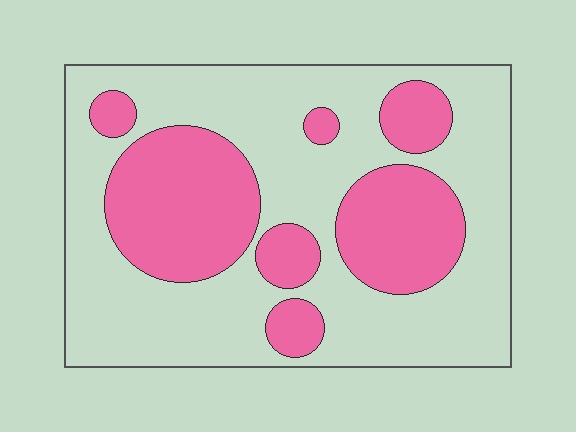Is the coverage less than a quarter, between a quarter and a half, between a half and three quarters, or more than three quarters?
Between a quarter and a half.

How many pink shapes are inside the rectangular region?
7.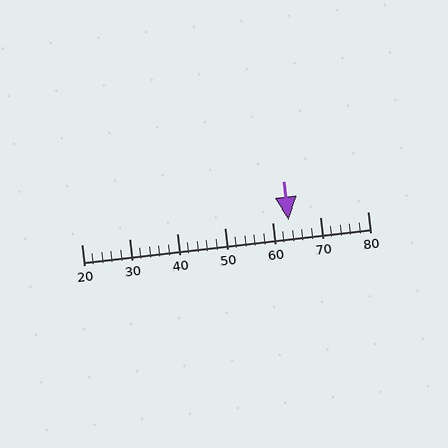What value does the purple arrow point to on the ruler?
The purple arrow points to approximately 63.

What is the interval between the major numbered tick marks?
The major tick marks are spaced 10 units apart.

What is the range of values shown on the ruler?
The ruler shows values from 20 to 80.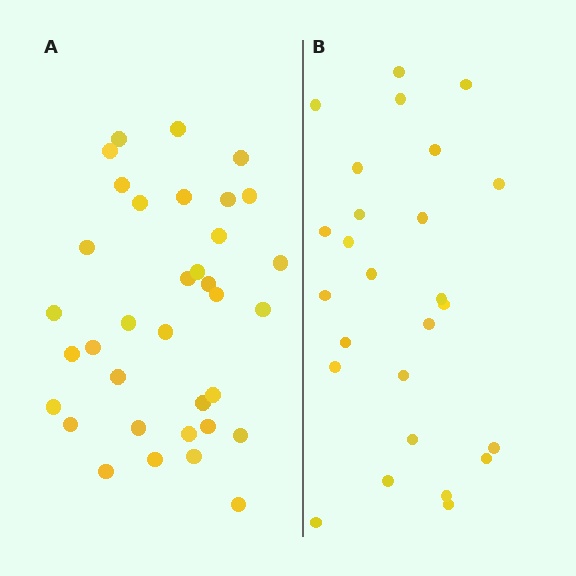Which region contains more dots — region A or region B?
Region A (the left region) has more dots.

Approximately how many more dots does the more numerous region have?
Region A has roughly 8 or so more dots than region B.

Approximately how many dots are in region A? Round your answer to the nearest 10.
About 40 dots. (The exact count is 35, which rounds to 40.)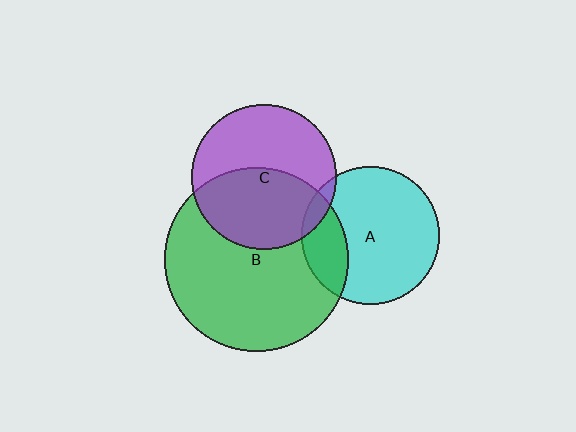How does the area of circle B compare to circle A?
Approximately 1.8 times.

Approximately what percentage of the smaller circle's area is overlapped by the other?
Approximately 5%.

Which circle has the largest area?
Circle B (green).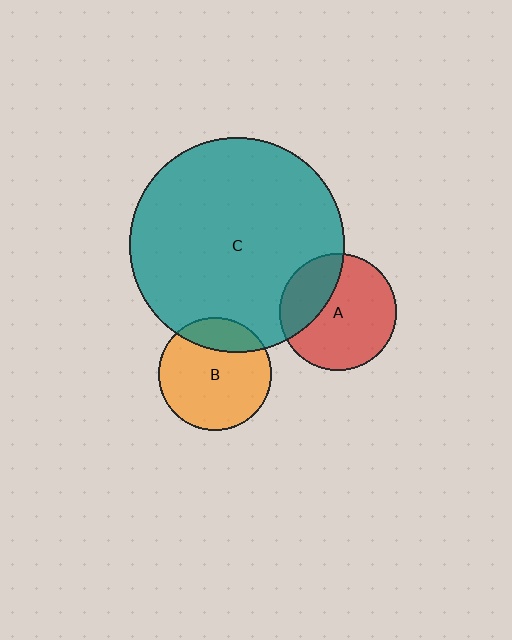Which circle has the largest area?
Circle C (teal).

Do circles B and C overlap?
Yes.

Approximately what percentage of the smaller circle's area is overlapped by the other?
Approximately 20%.